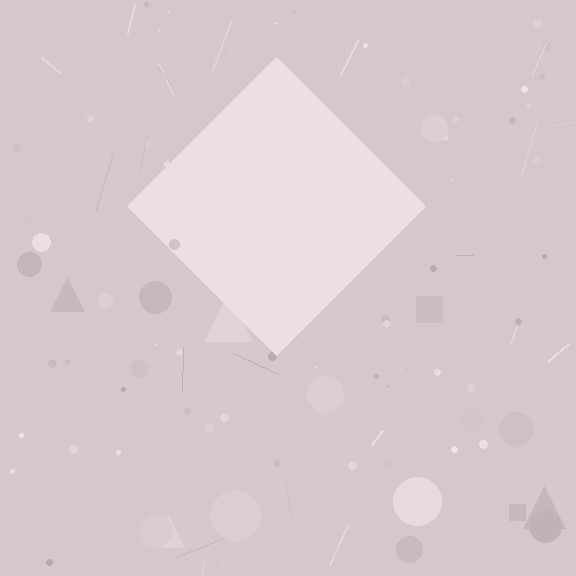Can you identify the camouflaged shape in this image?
The camouflaged shape is a diamond.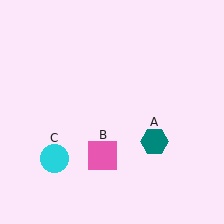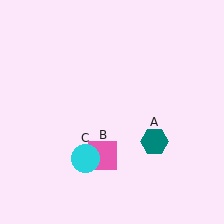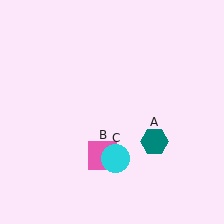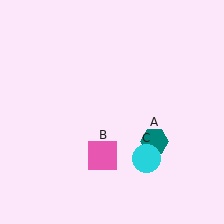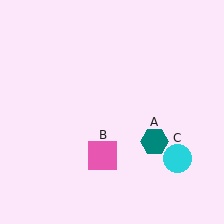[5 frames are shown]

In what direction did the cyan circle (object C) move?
The cyan circle (object C) moved right.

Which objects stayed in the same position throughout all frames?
Teal hexagon (object A) and pink square (object B) remained stationary.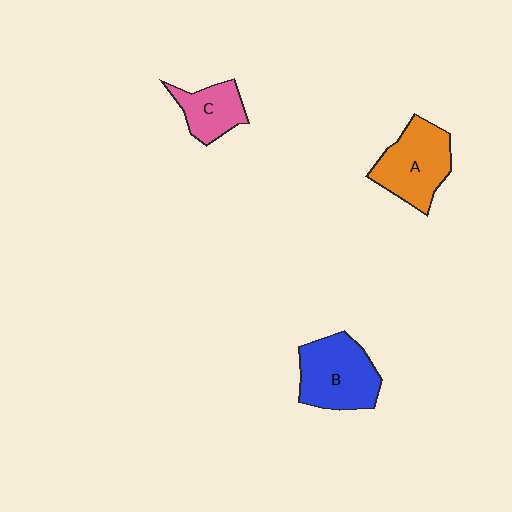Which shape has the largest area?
Shape B (blue).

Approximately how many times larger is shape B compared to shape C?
Approximately 1.6 times.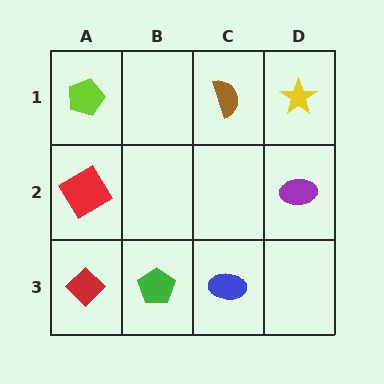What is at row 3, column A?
A red diamond.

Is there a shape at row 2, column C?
No, that cell is empty.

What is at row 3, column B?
A green pentagon.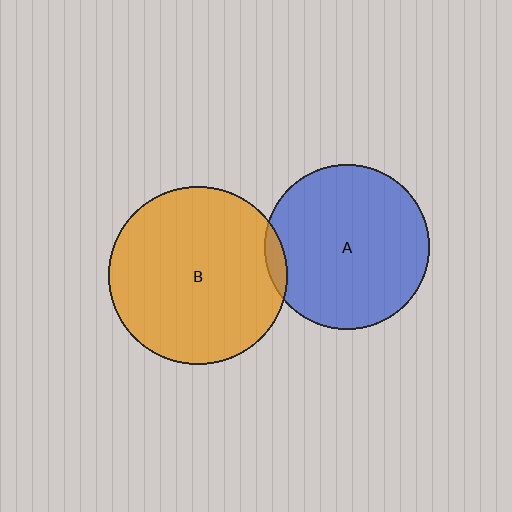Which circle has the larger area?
Circle B (orange).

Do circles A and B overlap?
Yes.